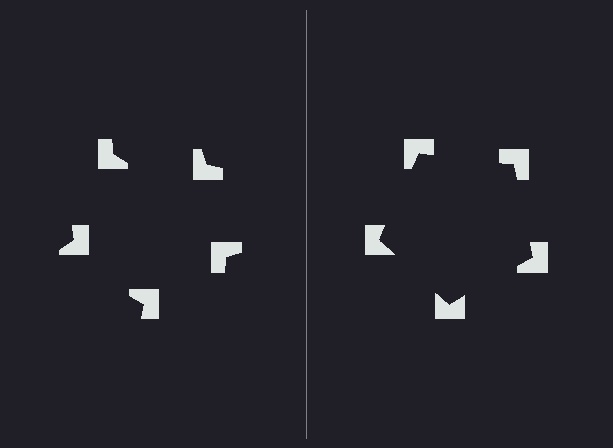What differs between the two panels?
The notched squares are positioned identically on both sides; only the wedge orientations differ. On the right they align to a pentagon; on the left they are misaligned.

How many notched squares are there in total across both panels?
10 — 5 on each side.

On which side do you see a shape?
An illusory pentagon appears on the right side. On the left side the wedge cuts are rotated, so no coherent shape forms.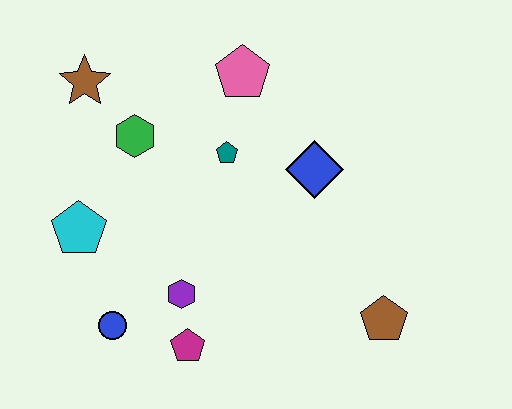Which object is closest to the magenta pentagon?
The purple hexagon is closest to the magenta pentagon.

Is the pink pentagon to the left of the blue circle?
No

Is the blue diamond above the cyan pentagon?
Yes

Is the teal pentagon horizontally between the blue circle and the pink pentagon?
Yes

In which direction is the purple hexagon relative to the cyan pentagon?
The purple hexagon is to the right of the cyan pentagon.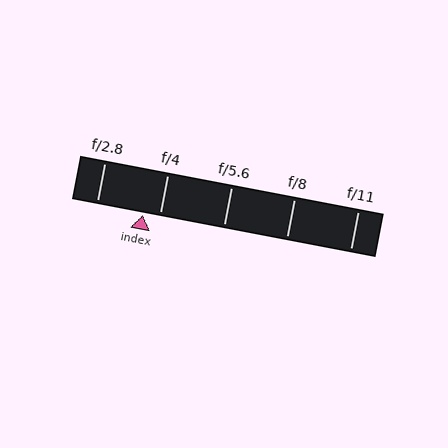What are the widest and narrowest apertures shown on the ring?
The widest aperture shown is f/2.8 and the narrowest is f/11.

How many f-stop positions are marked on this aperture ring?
There are 5 f-stop positions marked.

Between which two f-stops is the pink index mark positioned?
The index mark is between f/2.8 and f/4.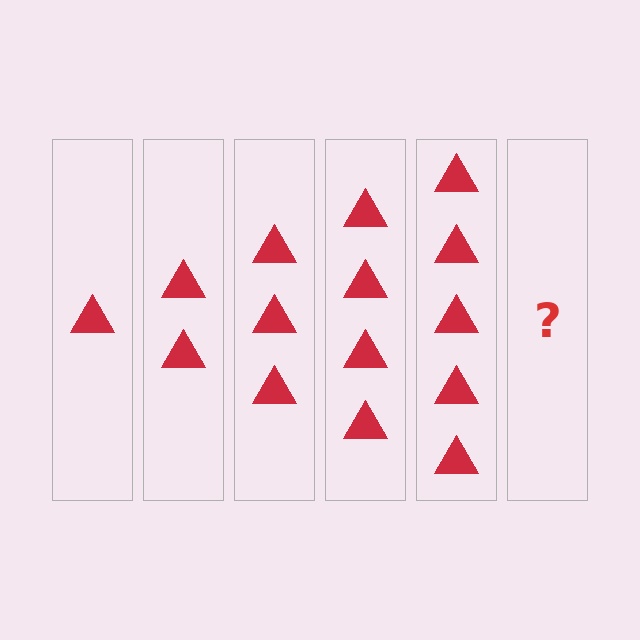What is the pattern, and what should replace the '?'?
The pattern is that each step adds one more triangle. The '?' should be 6 triangles.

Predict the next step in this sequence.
The next step is 6 triangles.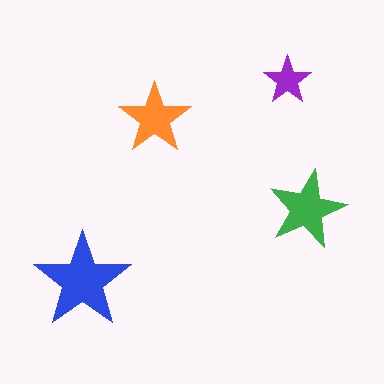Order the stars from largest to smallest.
the blue one, the green one, the orange one, the purple one.